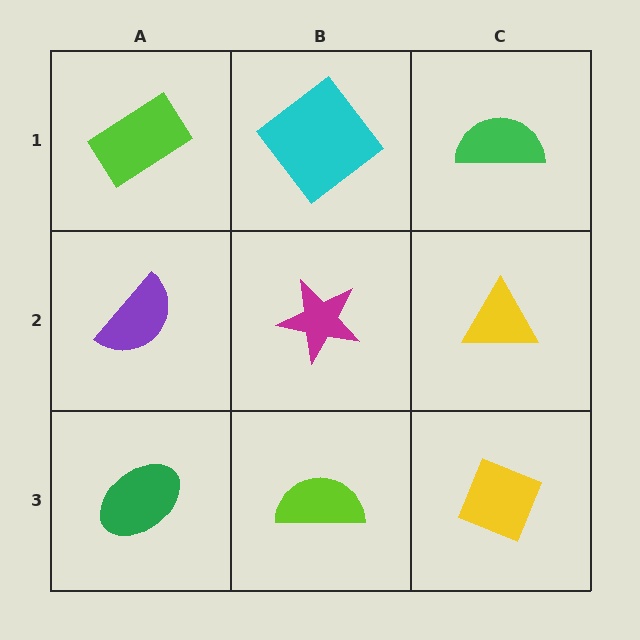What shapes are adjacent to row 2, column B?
A cyan diamond (row 1, column B), a lime semicircle (row 3, column B), a purple semicircle (row 2, column A), a yellow triangle (row 2, column C).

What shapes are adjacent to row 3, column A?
A purple semicircle (row 2, column A), a lime semicircle (row 3, column B).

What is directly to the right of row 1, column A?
A cyan diamond.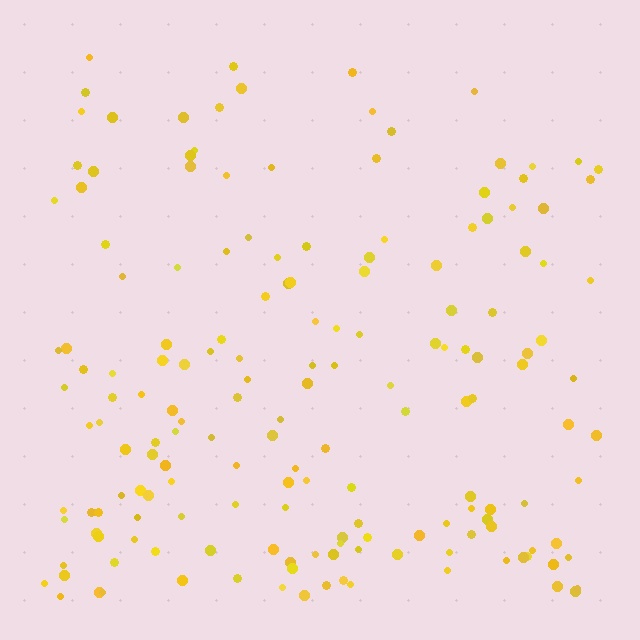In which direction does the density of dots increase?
From top to bottom, with the bottom side densest.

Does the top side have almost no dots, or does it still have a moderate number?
Still a moderate number, just noticeably fewer than the bottom.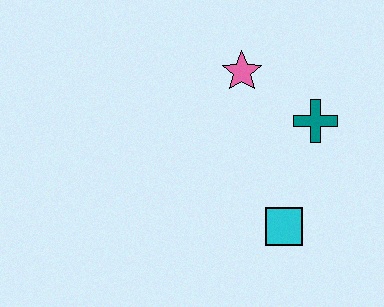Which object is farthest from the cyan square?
The pink star is farthest from the cyan square.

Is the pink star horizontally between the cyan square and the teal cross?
No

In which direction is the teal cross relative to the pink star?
The teal cross is to the right of the pink star.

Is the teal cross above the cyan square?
Yes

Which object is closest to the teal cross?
The pink star is closest to the teal cross.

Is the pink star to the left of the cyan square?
Yes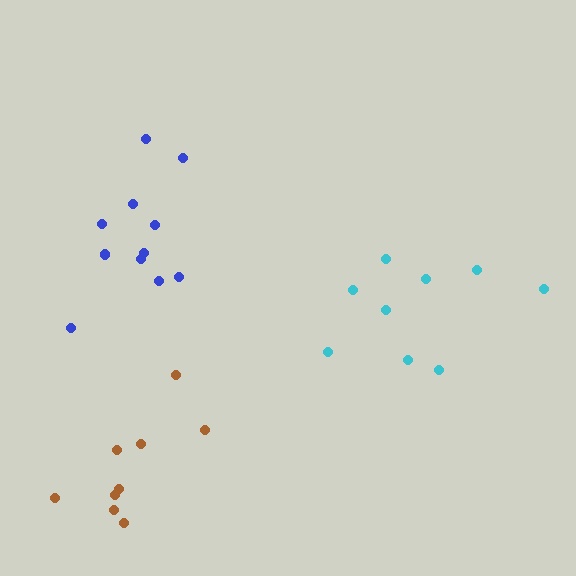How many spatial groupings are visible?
There are 3 spatial groupings.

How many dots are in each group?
Group 1: 11 dots, Group 2: 9 dots, Group 3: 9 dots (29 total).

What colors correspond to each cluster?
The clusters are colored: blue, cyan, brown.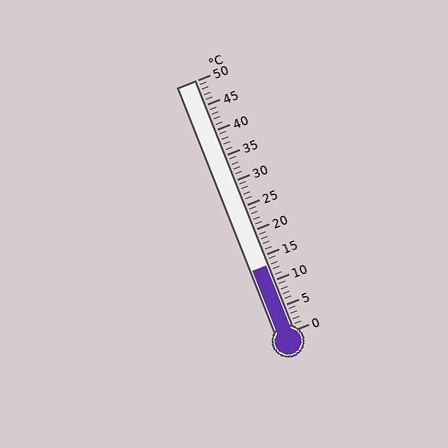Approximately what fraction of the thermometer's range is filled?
The thermometer is filled to approximately 25% of its range.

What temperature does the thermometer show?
The thermometer shows approximately 13°C.